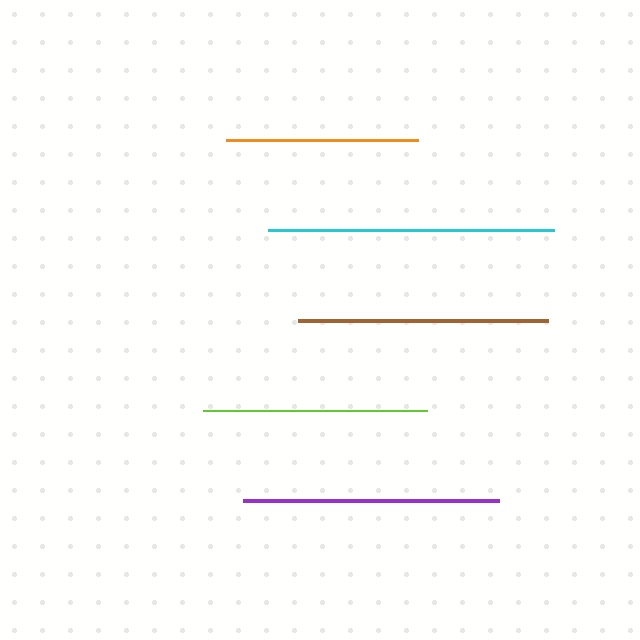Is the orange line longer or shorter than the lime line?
The lime line is longer than the orange line.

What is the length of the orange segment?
The orange segment is approximately 192 pixels long.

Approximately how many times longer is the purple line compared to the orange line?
The purple line is approximately 1.3 times the length of the orange line.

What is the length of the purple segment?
The purple segment is approximately 256 pixels long.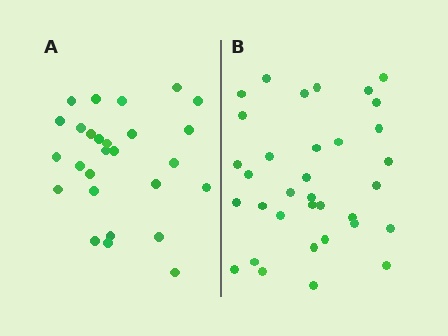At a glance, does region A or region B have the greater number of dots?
Region B (the right region) has more dots.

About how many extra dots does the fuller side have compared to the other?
Region B has roughly 8 or so more dots than region A.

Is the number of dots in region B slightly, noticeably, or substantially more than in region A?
Region B has noticeably more, but not dramatically so. The ratio is roughly 1.3 to 1.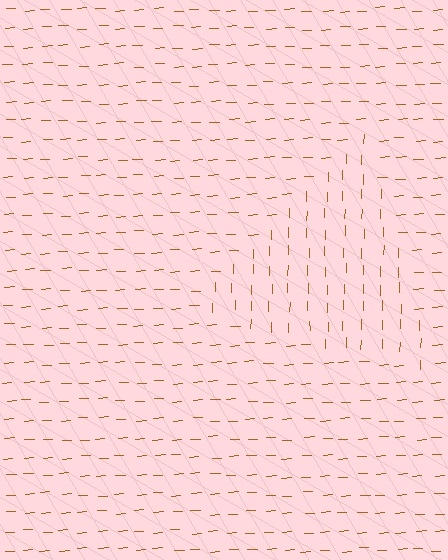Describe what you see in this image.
The image is filled with small brown line segments. A triangle region in the image has lines oriented differently from the surrounding lines, creating a visible texture boundary.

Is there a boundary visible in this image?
Yes, there is a texture boundary formed by a change in line orientation.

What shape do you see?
I see a triangle.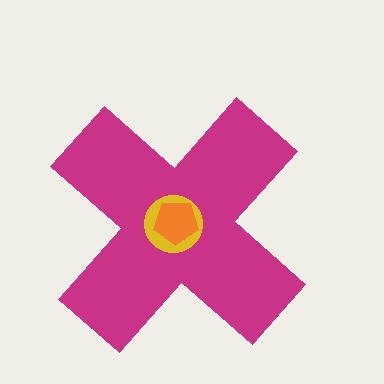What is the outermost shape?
The magenta cross.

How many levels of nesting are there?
3.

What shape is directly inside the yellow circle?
The orange pentagon.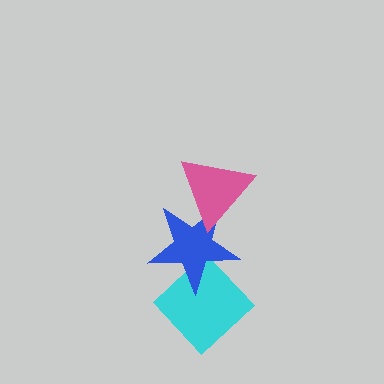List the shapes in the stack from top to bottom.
From top to bottom: the pink triangle, the blue star, the cyan diamond.